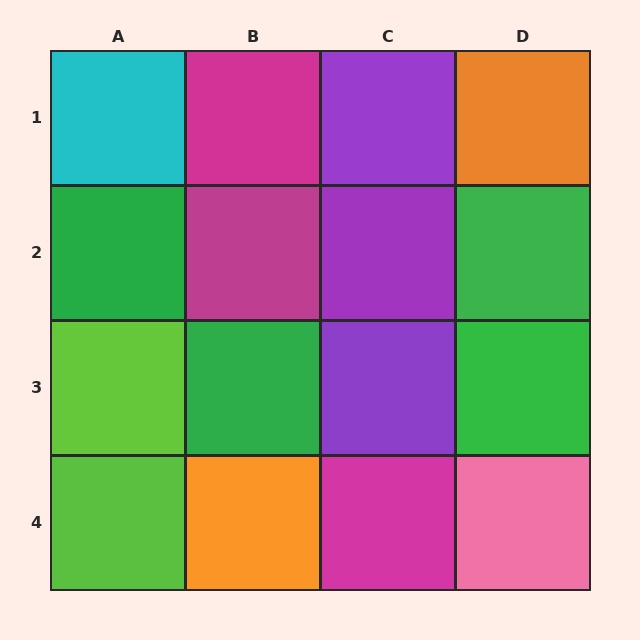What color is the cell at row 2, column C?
Purple.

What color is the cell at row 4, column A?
Lime.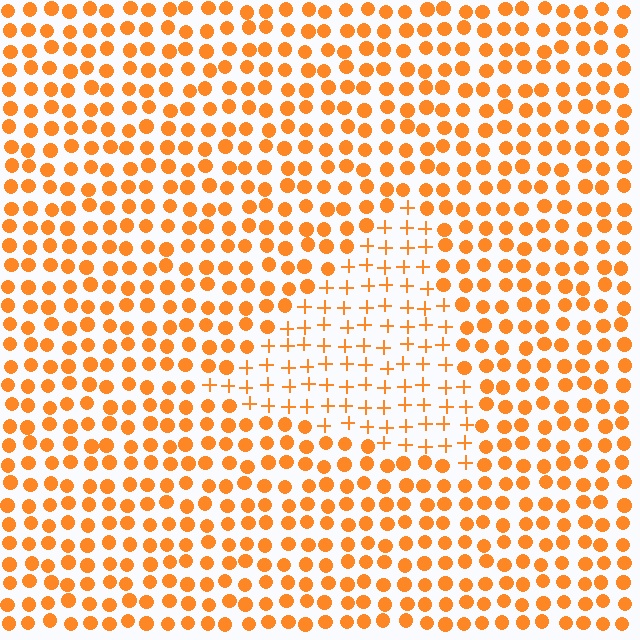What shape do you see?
I see a triangle.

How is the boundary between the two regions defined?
The boundary is defined by a change in element shape: plus signs inside vs. circles outside. All elements share the same color and spacing.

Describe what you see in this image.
The image is filled with small orange elements arranged in a uniform grid. A triangle-shaped region contains plus signs, while the surrounding area contains circles. The boundary is defined purely by the change in element shape.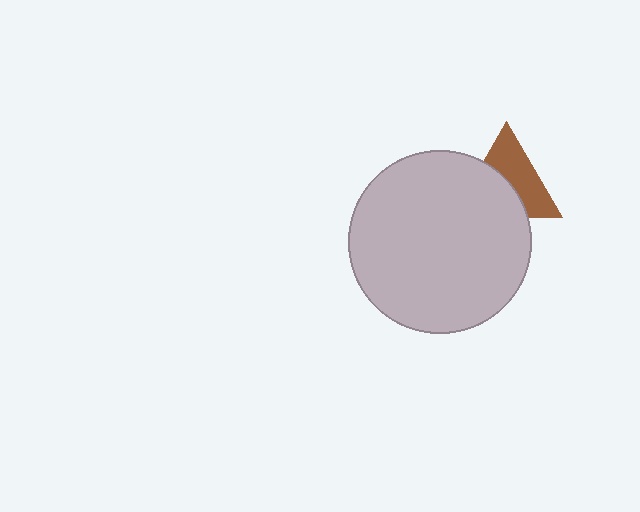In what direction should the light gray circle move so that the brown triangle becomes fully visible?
The light gray circle should move toward the lower-left. That is the shortest direction to clear the overlap and leave the brown triangle fully visible.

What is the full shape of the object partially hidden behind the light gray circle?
The partially hidden object is a brown triangle.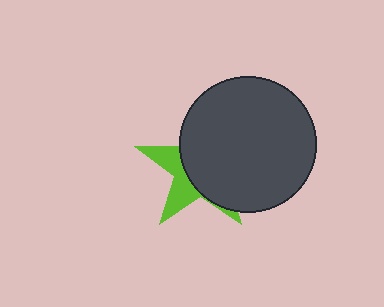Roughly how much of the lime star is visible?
A small part of it is visible (roughly 33%).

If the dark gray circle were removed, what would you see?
You would see the complete lime star.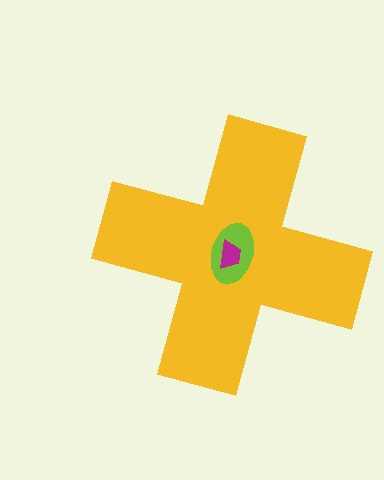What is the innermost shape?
The magenta trapezoid.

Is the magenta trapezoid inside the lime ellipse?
Yes.